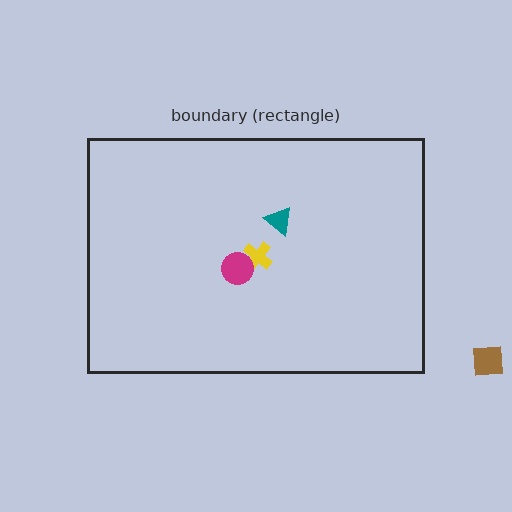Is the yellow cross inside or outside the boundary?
Inside.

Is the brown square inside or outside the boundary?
Outside.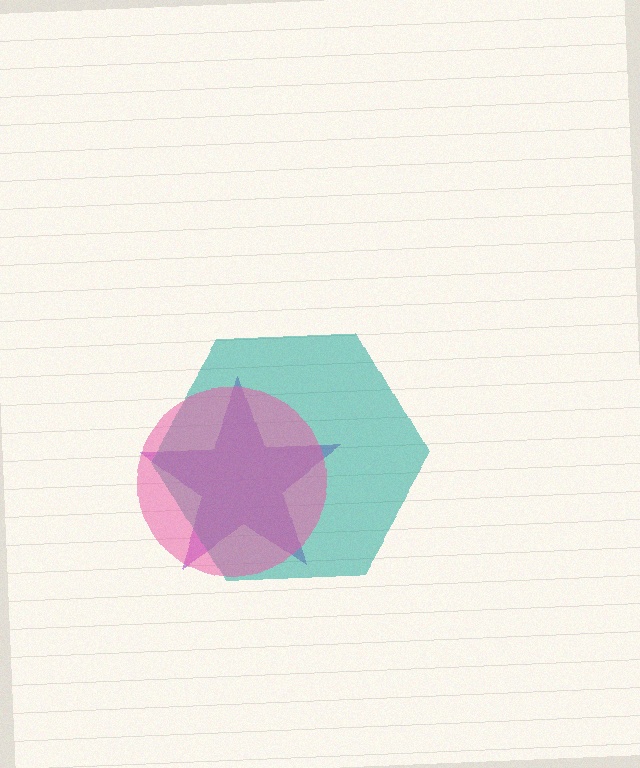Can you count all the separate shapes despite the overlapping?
Yes, there are 3 separate shapes.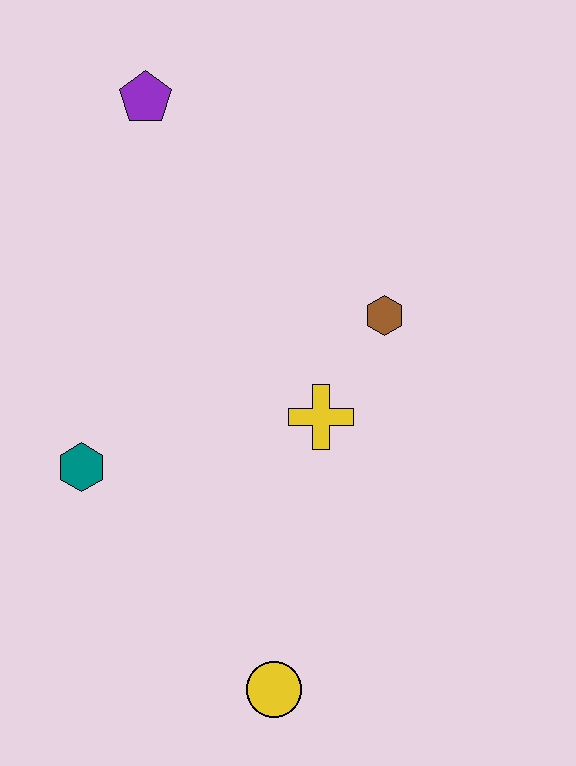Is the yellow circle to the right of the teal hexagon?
Yes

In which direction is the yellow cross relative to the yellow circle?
The yellow cross is above the yellow circle.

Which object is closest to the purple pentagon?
The brown hexagon is closest to the purple pentagon.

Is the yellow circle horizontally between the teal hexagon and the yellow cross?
Yes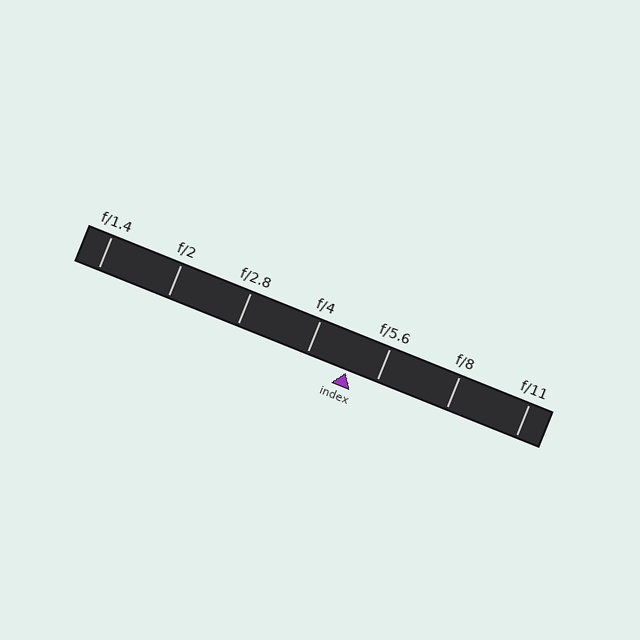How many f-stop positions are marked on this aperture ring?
There are 7 f-stop positions marked.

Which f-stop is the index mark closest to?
The index mark is closest to f/5.6.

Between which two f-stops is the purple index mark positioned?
The index mark is between f/4 and f/5.6.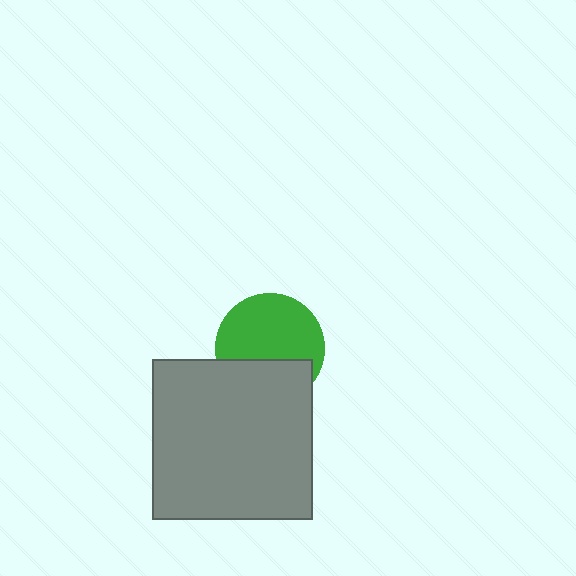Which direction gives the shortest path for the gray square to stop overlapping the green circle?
Moving down gives the shortest separation.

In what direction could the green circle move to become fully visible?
The green circle could move up. That would shift it out from behind the gray square entirely.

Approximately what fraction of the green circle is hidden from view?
Roughly 36% of the green circle is hidden behind the gray square.